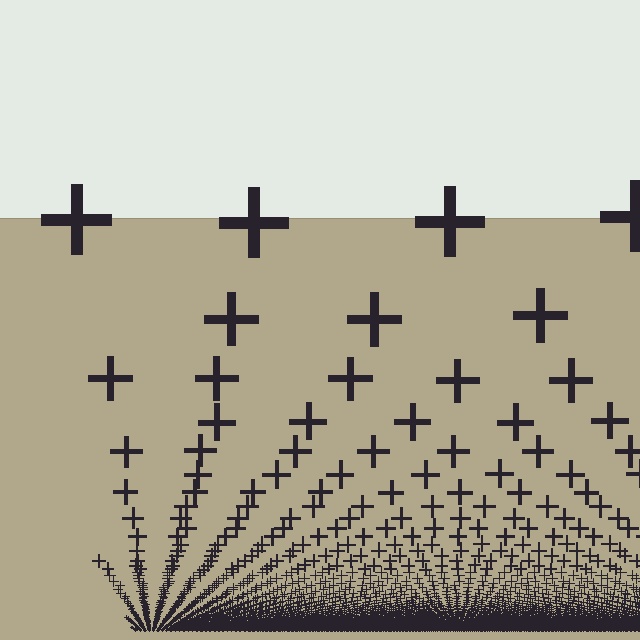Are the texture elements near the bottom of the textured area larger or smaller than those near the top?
Smaller. The gradient is inverted — elements near the bottom are smaller and denser.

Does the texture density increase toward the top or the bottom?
Density increases toward the bottom.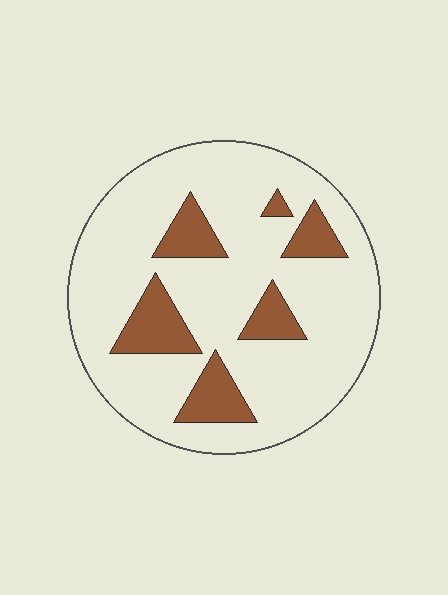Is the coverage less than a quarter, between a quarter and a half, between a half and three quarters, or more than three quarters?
Less than a quarter.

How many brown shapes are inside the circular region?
6.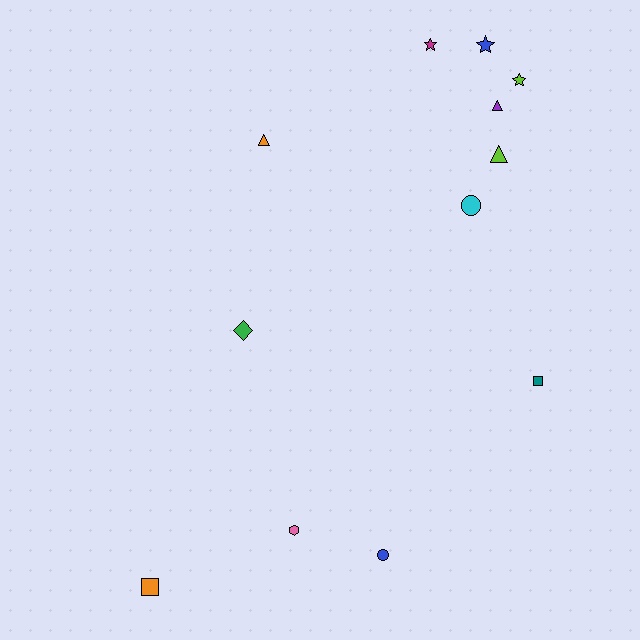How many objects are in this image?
There are 12 objects.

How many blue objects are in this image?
There are 2 blue objects.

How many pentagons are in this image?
There are no pentagons.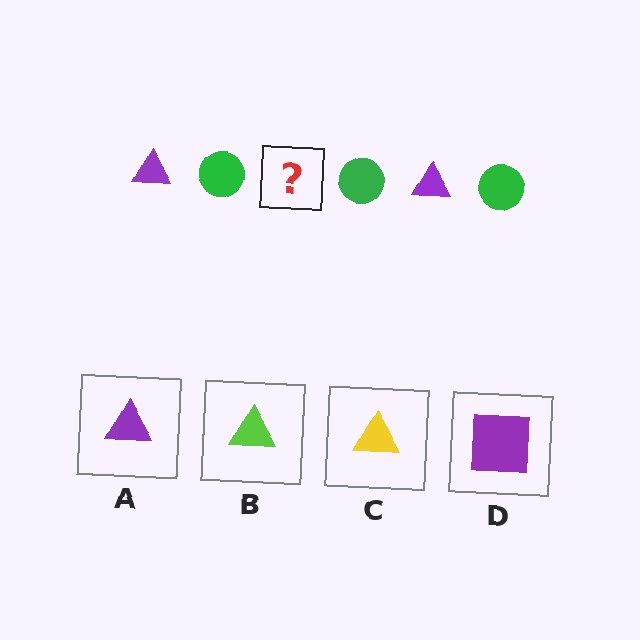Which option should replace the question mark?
Option A.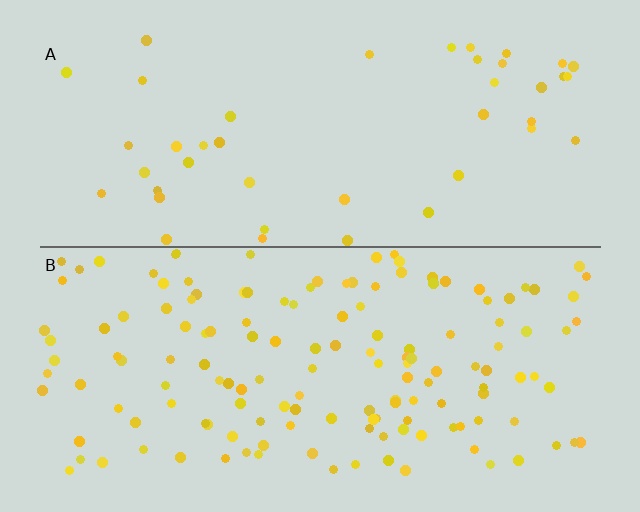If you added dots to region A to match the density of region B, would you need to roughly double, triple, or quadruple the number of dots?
Approximately triple.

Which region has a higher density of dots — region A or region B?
B (the bottom).